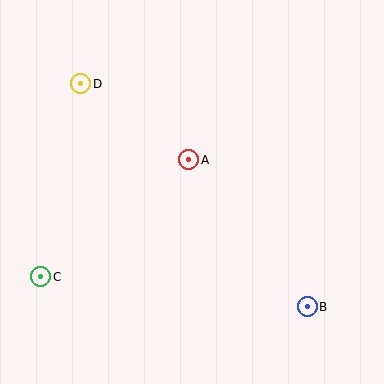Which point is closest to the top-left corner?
Point D is closest to the top-left corner.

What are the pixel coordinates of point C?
Point C is at (41, 277).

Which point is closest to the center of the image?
Point A at (189, 160) is closest to the center.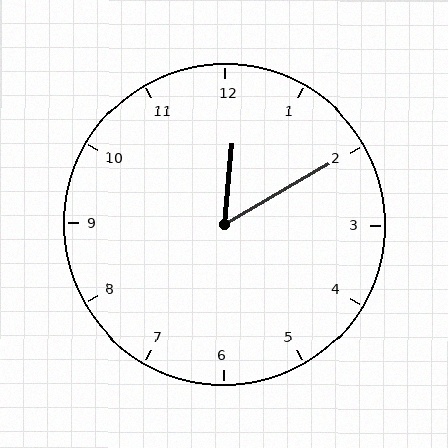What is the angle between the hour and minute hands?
Approximately 55 degrees.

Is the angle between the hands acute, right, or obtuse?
It is acute.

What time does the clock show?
12:10.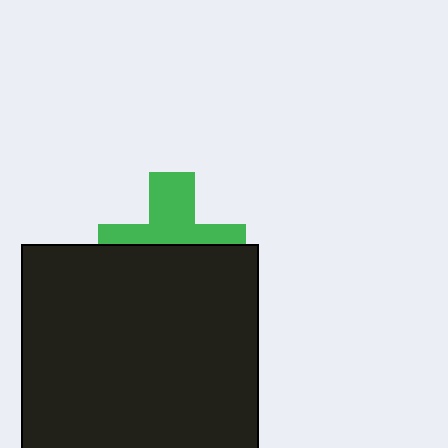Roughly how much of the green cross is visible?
About half of it is visible (roughly 46%).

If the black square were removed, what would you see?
You would see the complete green cross.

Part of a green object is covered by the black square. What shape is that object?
It is a cross.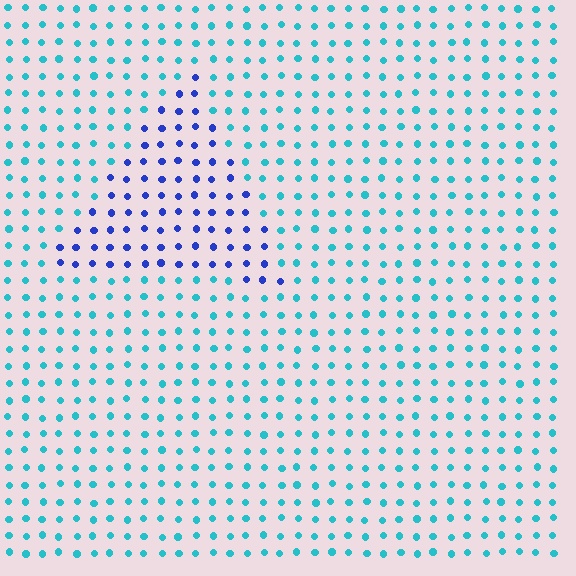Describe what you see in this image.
The image is filled with small cyan elements in a uniform arrangement. A triangle-shaped region is visible where the elements are tinted to a slightly different hue, forming a subtle color boundary.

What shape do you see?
I see a triangle.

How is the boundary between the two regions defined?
The boundary is defined purely by a slight shift in hue (about 49 degrees). Spacing, size, and orientation are identical on both sides.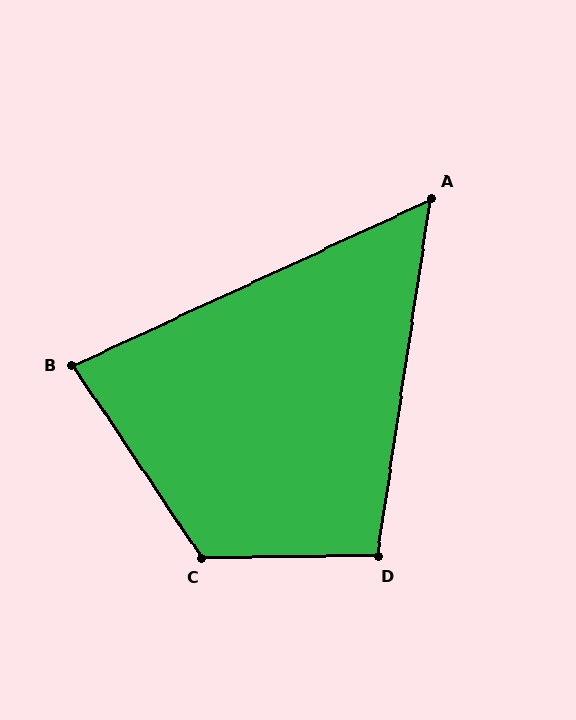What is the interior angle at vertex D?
Approximately 99 degrees (obtuse).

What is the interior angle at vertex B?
Approximately 81 degrees (acute).